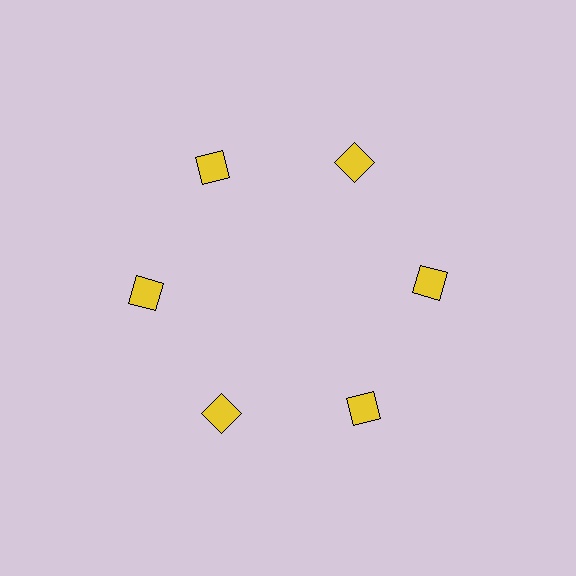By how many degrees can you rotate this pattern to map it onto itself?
The pattern maps onto itself every 60 degrees of rotation.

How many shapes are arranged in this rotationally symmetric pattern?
There are 6 shapes, arranged in 6 groups of 1.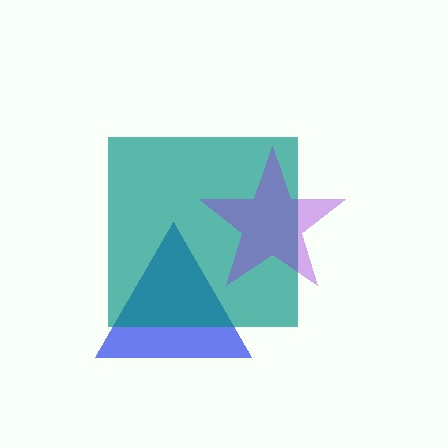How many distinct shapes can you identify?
There are 3 distinct shapes: a blue triangle, a teal square, a purple star.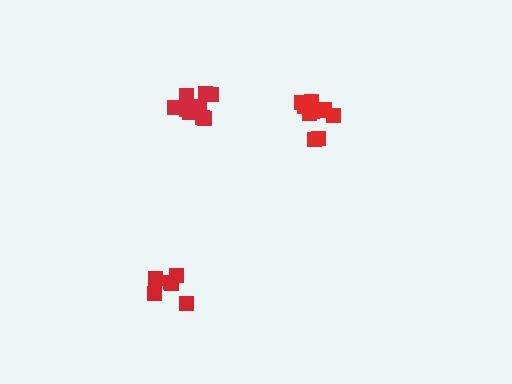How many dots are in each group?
Group 1: 7 dots, Group 2: 10 dots, Group 3: 9 dots (26 total).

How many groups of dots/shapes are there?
There are 3 groups.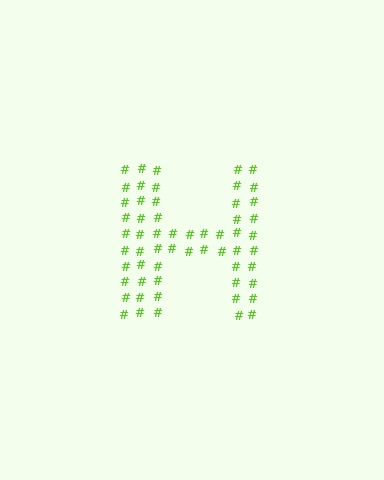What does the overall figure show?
The overall figure shows the letter H.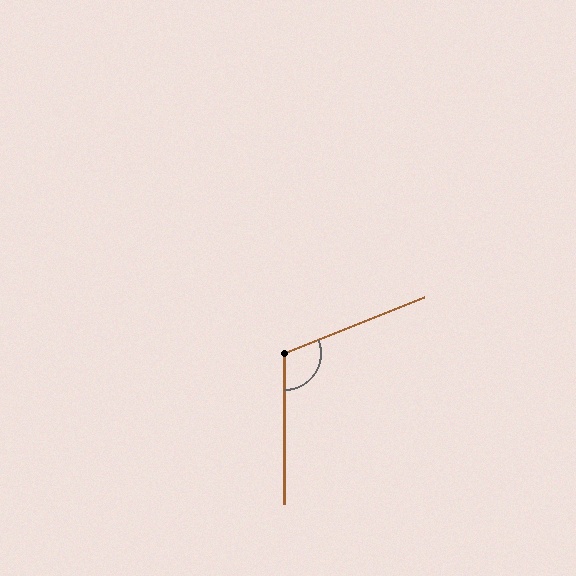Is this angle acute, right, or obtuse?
It is obtuse.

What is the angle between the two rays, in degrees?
Approximately 112 degrees.